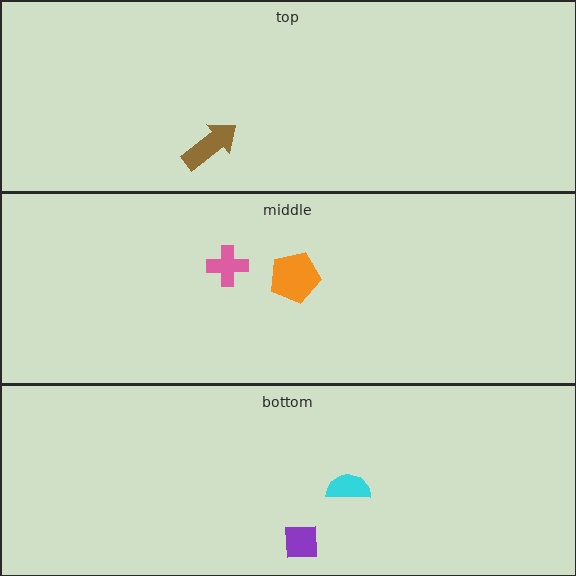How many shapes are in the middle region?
2.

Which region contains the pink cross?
The middle region.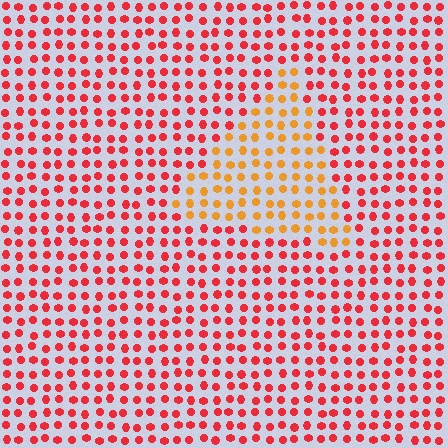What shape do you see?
I see a triangle.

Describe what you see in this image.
The image is filled with small red elements in a uniform arrangement. A triangle-shaped region is visible where the elements are tinted to a slightly different hue, forming a subtle color boundary.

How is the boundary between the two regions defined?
The boundary is defined purely by a slight shift in hue (about 39 degrees). Spacing, size, and orientation are identical on both sides.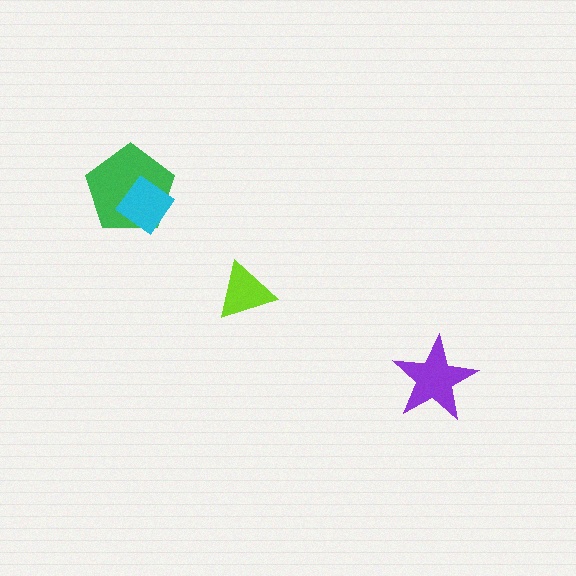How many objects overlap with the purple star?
0 objects overlap with the purple star.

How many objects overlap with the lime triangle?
0 objects overlap with the lime triangle.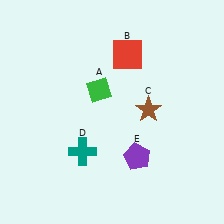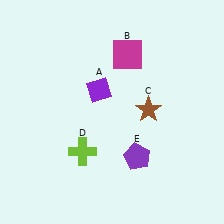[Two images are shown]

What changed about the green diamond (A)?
In Image 1, A is green. In Image 2, it changed to purple.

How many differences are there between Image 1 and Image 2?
There are 3 differences between the two images.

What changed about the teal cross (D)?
In Image 1, D is teal. In Image 2, it changed to lime.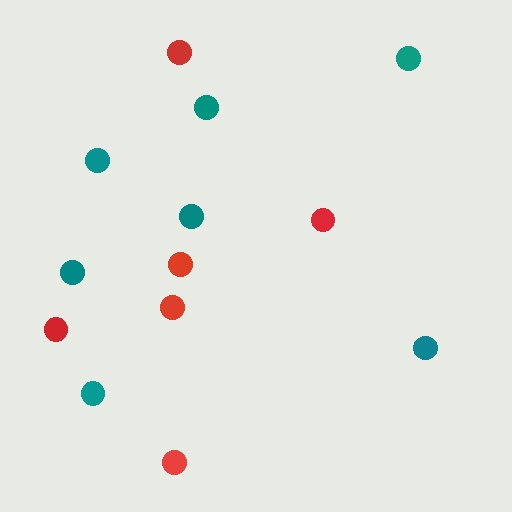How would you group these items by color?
There are 2 groups: one group of red circles (6) and one group of teal circles (7).